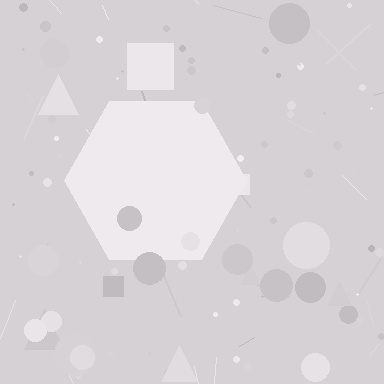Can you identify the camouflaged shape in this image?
The camouflaged shape is a hexagon.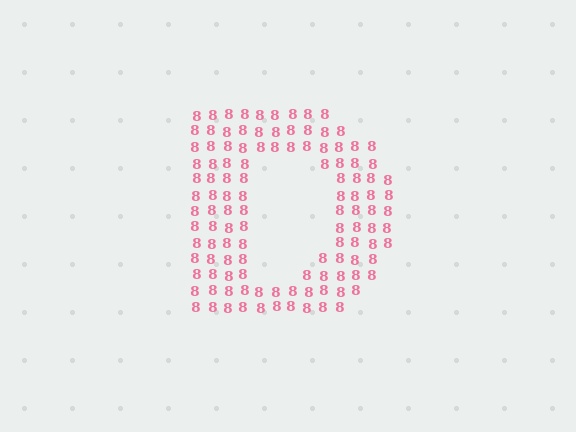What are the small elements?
The small elements are digit 8's.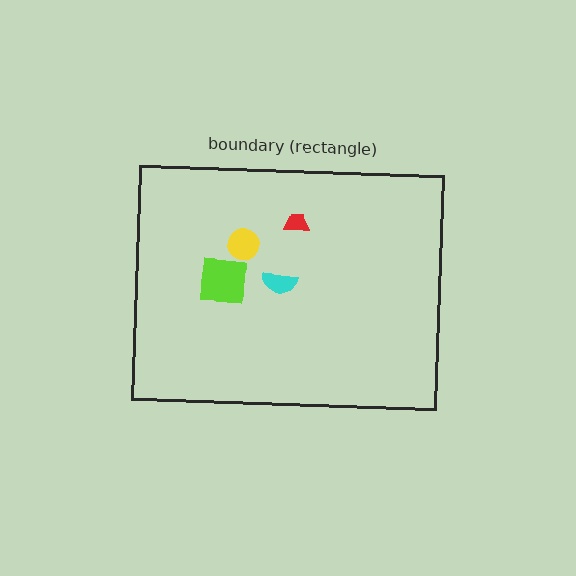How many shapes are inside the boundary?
4 inside, 0 outside.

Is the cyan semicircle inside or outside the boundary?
Inside.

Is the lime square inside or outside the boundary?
Inside.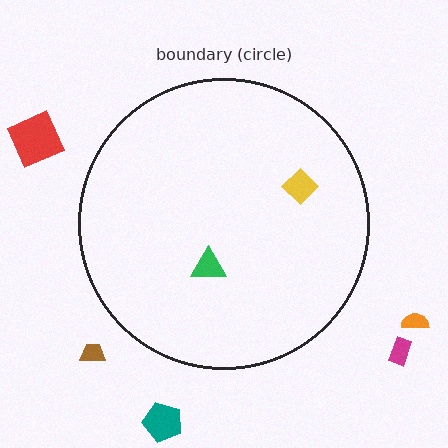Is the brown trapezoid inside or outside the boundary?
Outside.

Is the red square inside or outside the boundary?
Outside.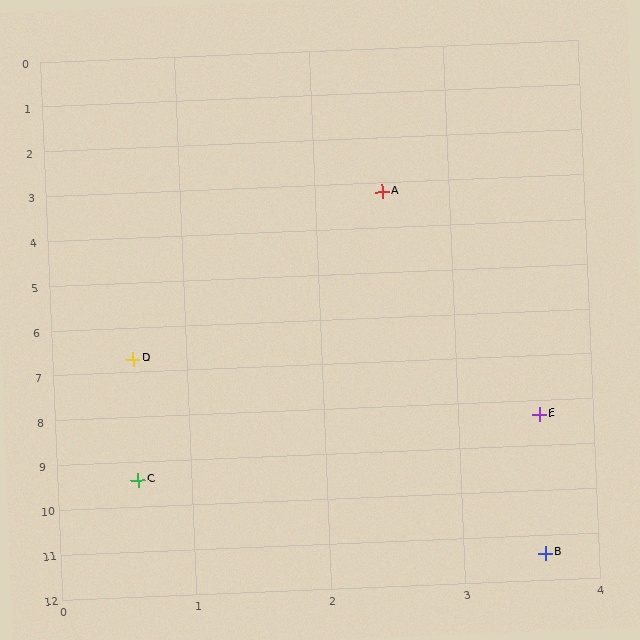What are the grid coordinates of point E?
Point E is at approximately (3.6, 8.3).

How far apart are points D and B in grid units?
Points D and B are about 5.6 grid units apart.